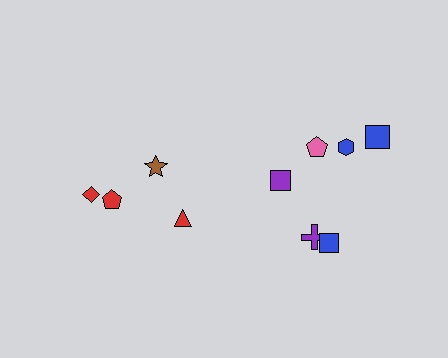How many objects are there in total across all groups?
There are 10 objects.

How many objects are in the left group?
There are 4 objects.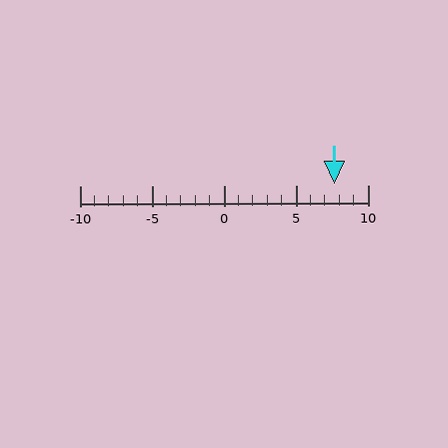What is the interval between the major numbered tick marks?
The major tick marks are spaced 5 units apart.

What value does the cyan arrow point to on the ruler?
The cyan arrow points to approximately 8.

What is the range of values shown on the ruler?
The ruler shows values from -10 to 10.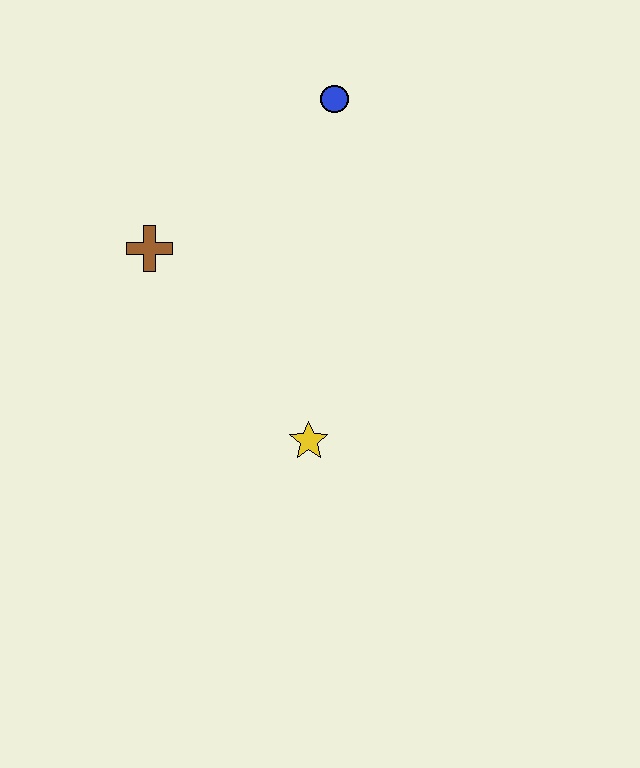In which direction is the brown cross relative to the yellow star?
The brown cross is above the yellow star.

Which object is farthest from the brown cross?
The yellow star is farthest from the brown cross.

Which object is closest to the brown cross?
The blue circle is closest to the brown cross.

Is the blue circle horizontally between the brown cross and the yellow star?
No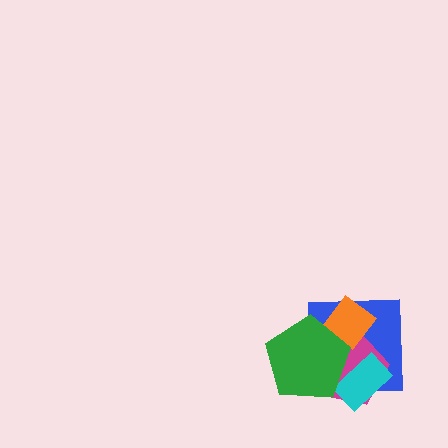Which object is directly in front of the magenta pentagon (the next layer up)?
The cyan rectangle is directly in front of the magenta pentagon.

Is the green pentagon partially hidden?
No, no other shape covers it.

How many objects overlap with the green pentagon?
4 objects overlap with the green pentagon.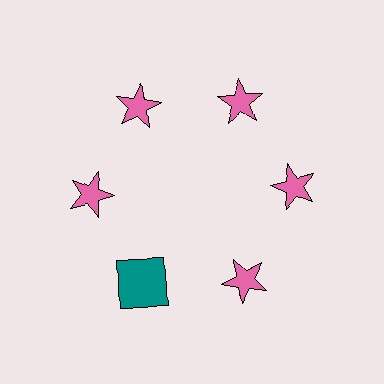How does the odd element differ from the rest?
It differs in both color (teal instead of pink) and shape (square instead of star).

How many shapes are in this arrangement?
There are 6 shapes arranged in a ring pattern.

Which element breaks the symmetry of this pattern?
The teal square at roughly the 7 o'clock position breaks the symmetry. All other shapes are pink stars.